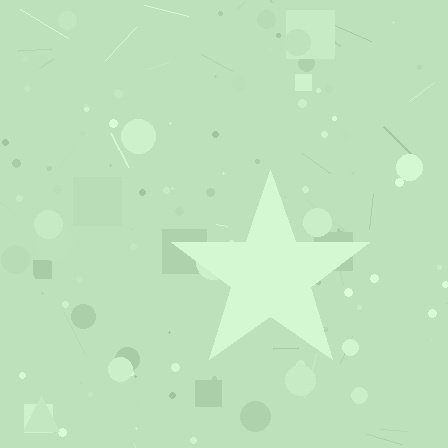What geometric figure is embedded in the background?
A star is embedded in the background.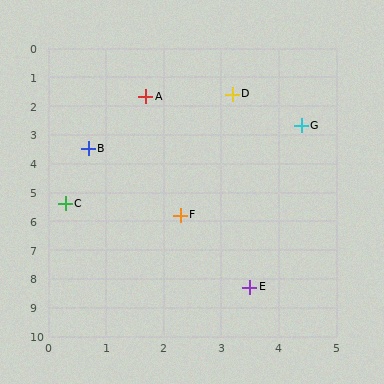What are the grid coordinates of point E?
Point E is at approximately (3.5, 8.3).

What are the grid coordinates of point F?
Point F is at approximately (2.3, 5.8).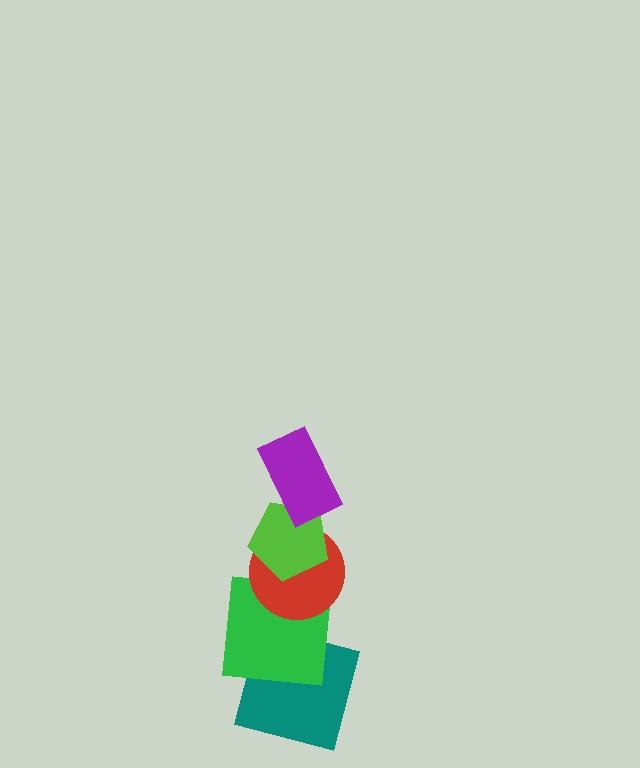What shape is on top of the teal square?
The green square is on top of the teal square.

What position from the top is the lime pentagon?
The lime pentagon is 2nd from the top.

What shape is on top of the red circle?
The lime pentagon is on top of the red circle.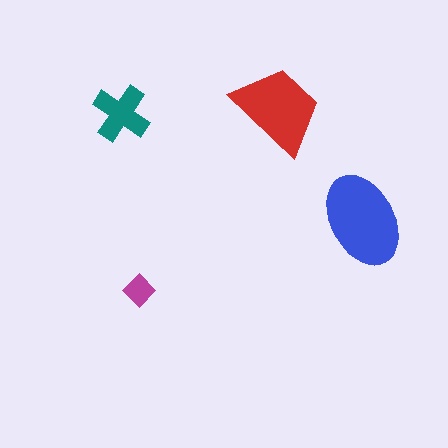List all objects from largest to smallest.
The blue ellipse, the red trapezoid, the teal cross, the magenta diamond.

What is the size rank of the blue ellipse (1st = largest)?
1st.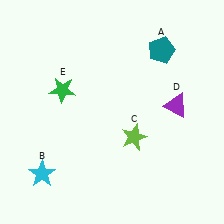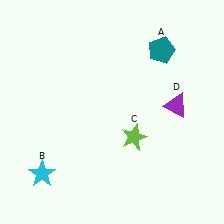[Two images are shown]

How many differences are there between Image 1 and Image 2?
There is 1 difference between the two images.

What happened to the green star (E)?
The green star (E) was removed in Image 2. It was in the top-left area of Image 1.